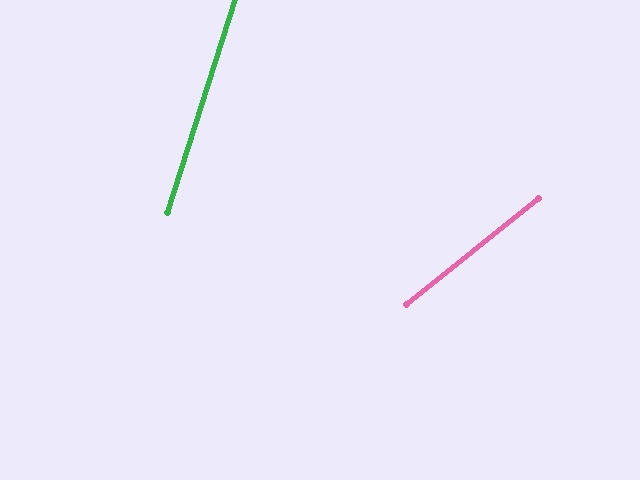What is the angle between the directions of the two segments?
Approximately 33 degrees.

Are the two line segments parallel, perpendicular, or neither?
Neither parallel nor perpendicular — they differ by about 33°.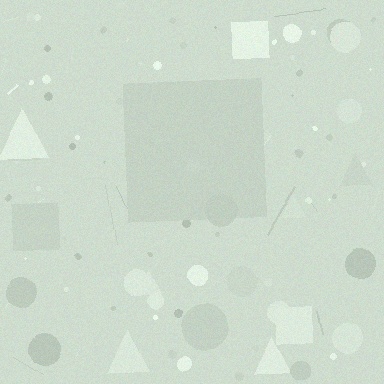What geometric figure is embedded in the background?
A square is embedded in the background.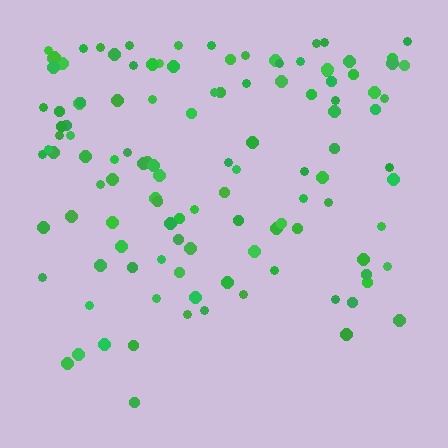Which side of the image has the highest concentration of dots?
The top.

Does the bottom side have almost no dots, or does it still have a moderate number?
Still a moderate number, just noticeably fewer than the top.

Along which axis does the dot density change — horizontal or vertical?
Vertical.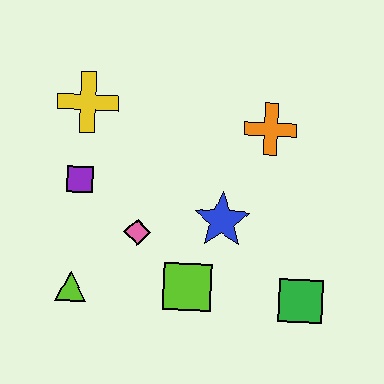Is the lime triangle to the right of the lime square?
No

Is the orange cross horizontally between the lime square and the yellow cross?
No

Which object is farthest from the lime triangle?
The orange cross is farthest from the lime triangle.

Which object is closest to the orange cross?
The blue star is closest to the orange cross.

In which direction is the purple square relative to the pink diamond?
The purple square is to the left of the pink diamond.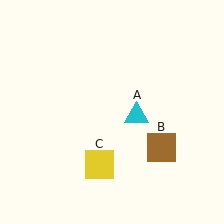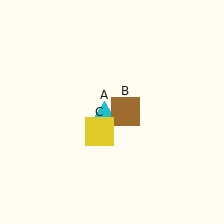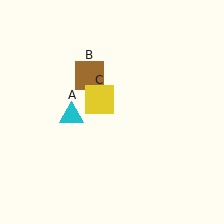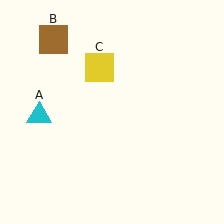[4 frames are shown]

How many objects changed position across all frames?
3 objects changed position: cyan triangle (object A), brown square (object B), yellow square (object C).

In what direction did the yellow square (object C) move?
The yellow square (object C) moved up.